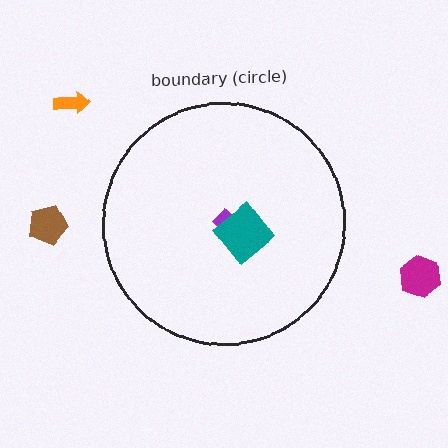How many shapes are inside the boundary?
2 inside, 3 outside.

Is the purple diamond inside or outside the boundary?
Inside.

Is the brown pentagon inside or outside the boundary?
Outside.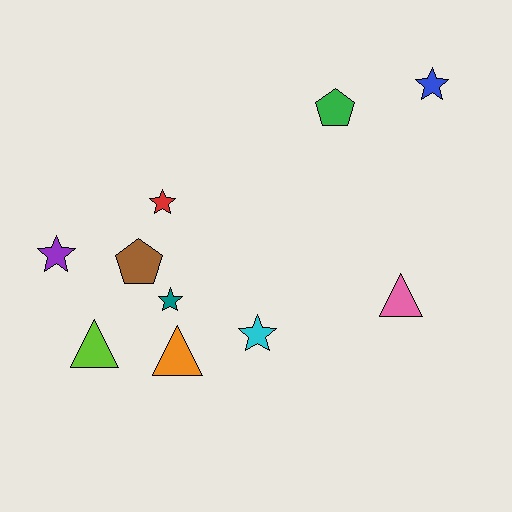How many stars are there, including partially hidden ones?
There are 5 stars.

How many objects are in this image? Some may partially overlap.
There are 10 objects.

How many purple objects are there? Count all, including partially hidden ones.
There is 1 purple object.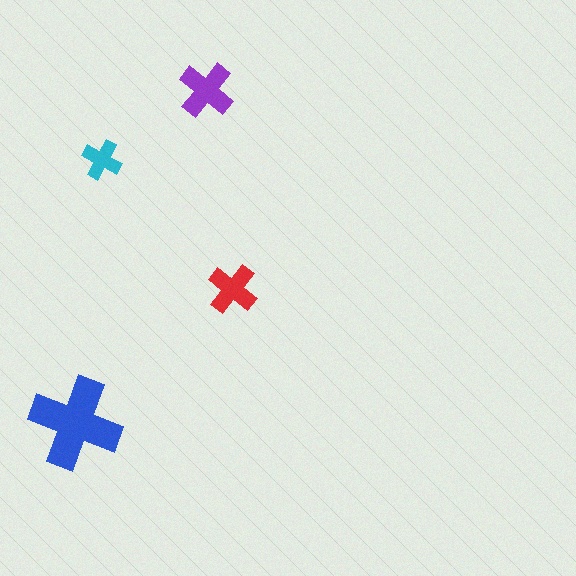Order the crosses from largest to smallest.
the blue one, the purple one, the red one, the cyan one.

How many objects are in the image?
There are 4 objects in the image.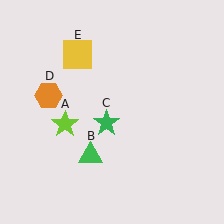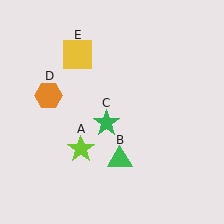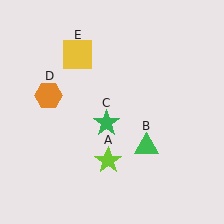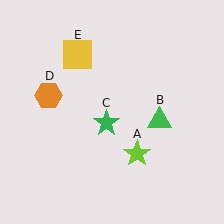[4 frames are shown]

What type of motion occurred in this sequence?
The lime star (object A), green triangle (object B) rotated counterclockwise around the center of the scene.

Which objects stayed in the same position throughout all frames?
Green star (object C) and orange hexagon (object D) and yellow square (object E) remained stationary.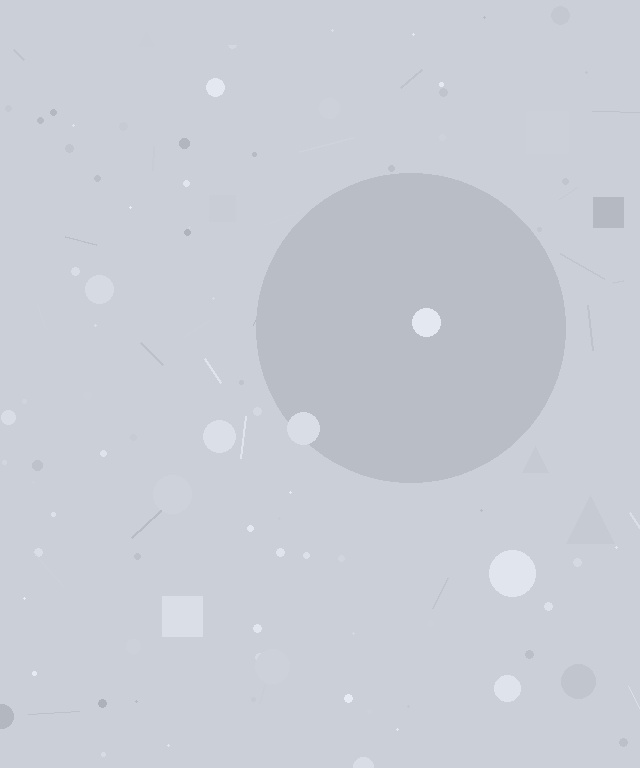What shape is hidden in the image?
A circle is hidden in the image.